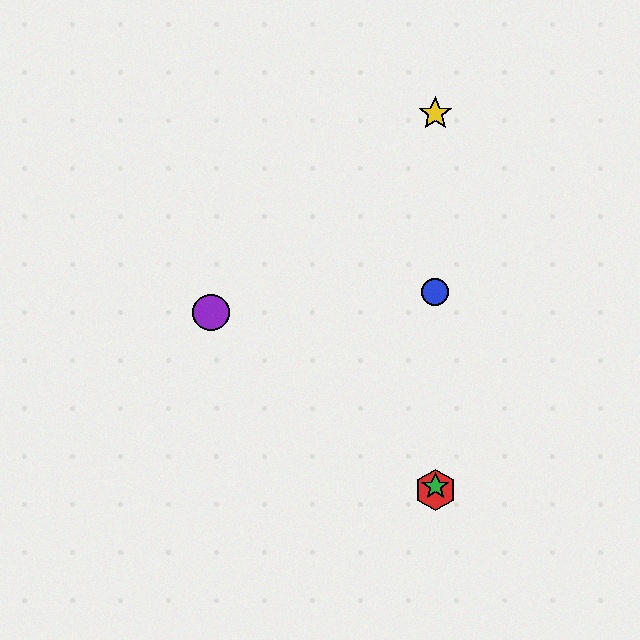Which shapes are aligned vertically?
The red hexagon, the blue circle, the green star, the yellow star are aligned vertically.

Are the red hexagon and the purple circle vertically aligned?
No, the red hexagon is at x≈435 and the purple circle is at x≈211.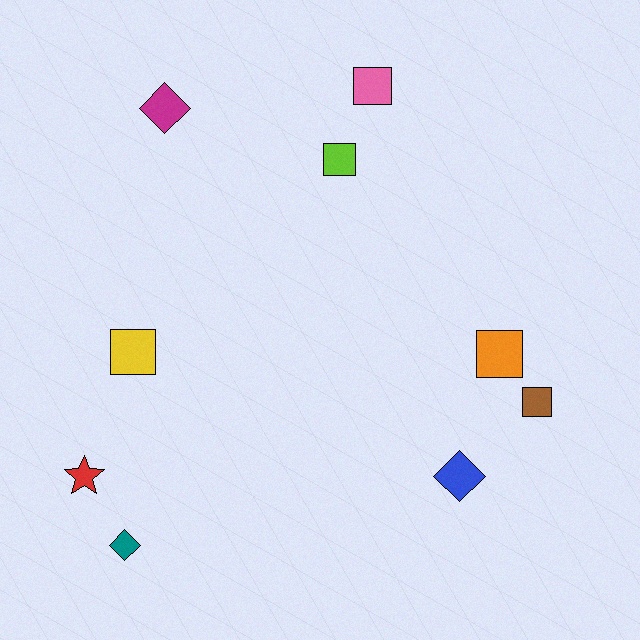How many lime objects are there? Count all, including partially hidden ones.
There is 1 lime object.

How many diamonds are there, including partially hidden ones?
There are 3 diamonds.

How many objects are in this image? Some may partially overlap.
There are 9 objects.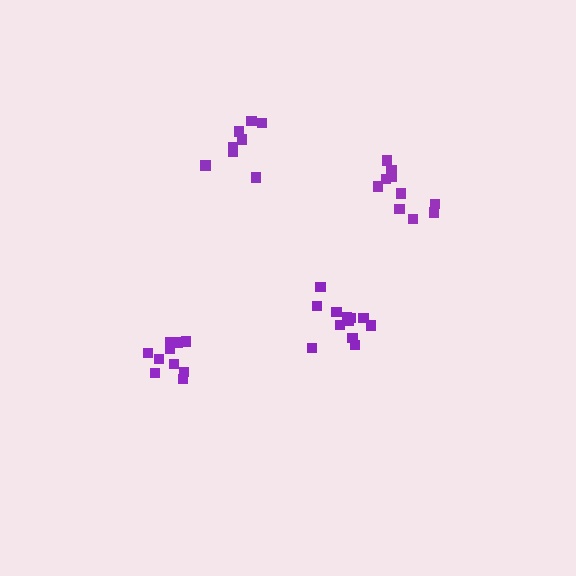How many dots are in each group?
Group 1: 11 dots, Group 2: 12 dots, Group 3: 10 dots, Group 4: 8 dots (41 total).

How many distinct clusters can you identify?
There are 4 distinct clusters.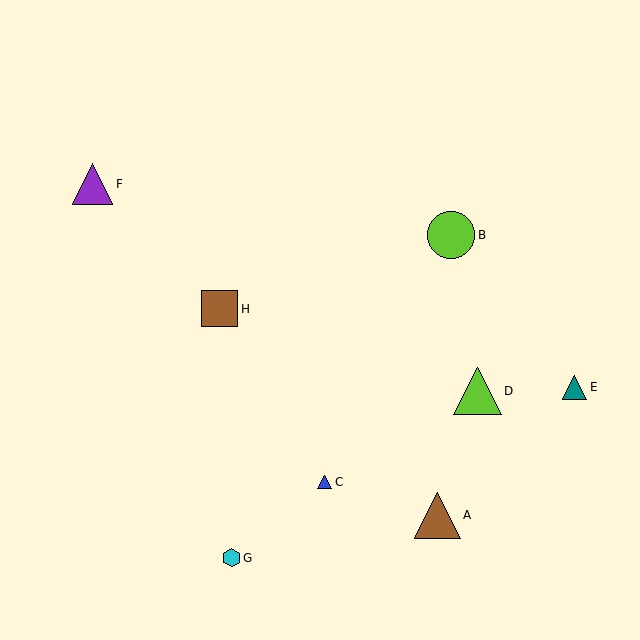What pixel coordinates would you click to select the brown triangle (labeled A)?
Click at (437, 515) to select the brown triangle A.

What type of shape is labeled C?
Shape C is a blue triangle.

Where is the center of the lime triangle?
The center of the lime triangle is at (478, 391).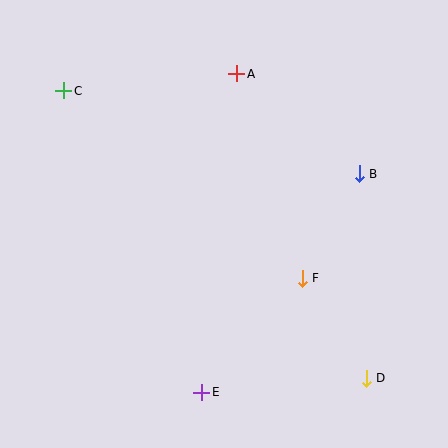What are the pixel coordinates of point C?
Point C is at (64, 91).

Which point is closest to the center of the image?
Point F at (302, 278) is closest to the center.